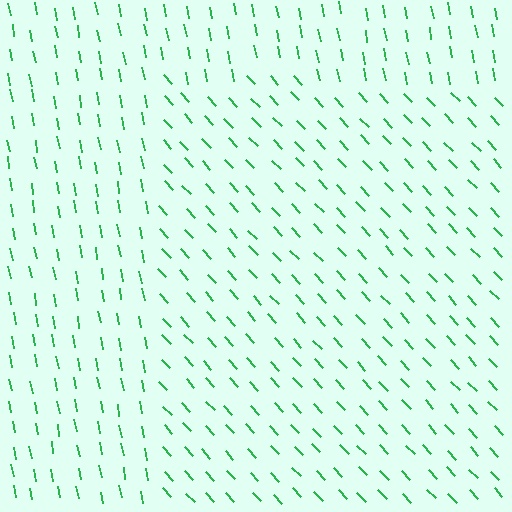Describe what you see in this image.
The image is filled with small green line segments. A rectangle region in the image has lines oriented differently from the surrounding lines, creating a visible texture boundary.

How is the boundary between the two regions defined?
The boundary is defined purely by a change in line orientation (approximately 33 degrees difference). All lines are the same color and thickness.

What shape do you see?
I see a rectangle.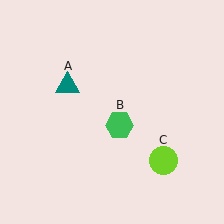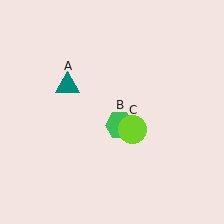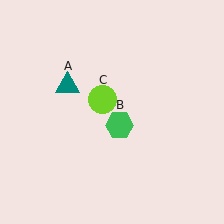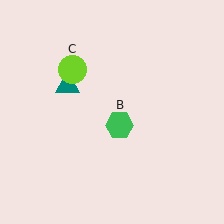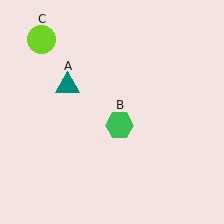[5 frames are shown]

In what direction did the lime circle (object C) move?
The lime circle (object C) moved up and to the left.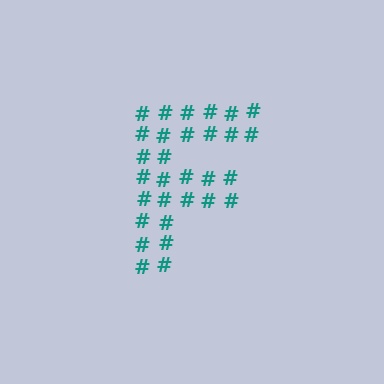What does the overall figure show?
The overall figure shows the letter F.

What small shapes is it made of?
It is made of small hash symbols.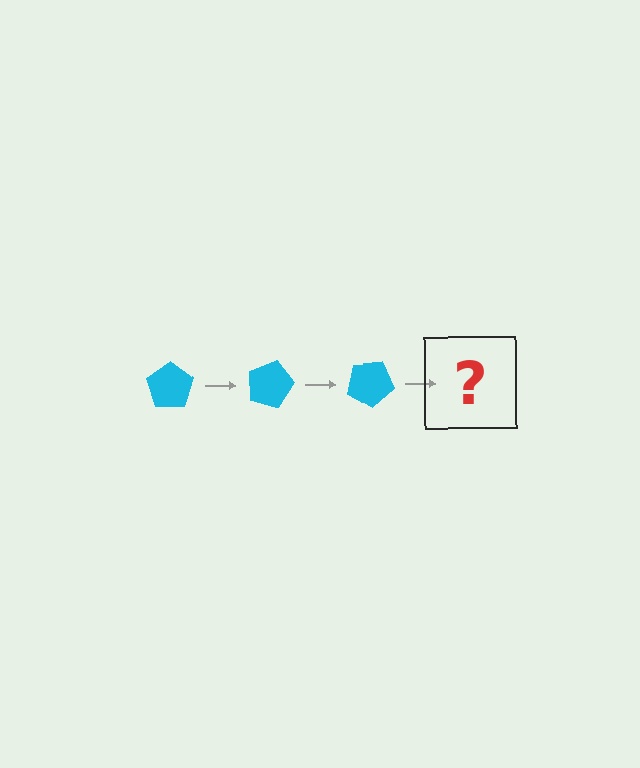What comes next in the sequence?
The next element should be a cyan pentagon rotated 45 degrees.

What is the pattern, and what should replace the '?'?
The pattern is that the pentagon rotates 15 degrees each step. The '?' should be a cyan pentagon rotated 45 degrees.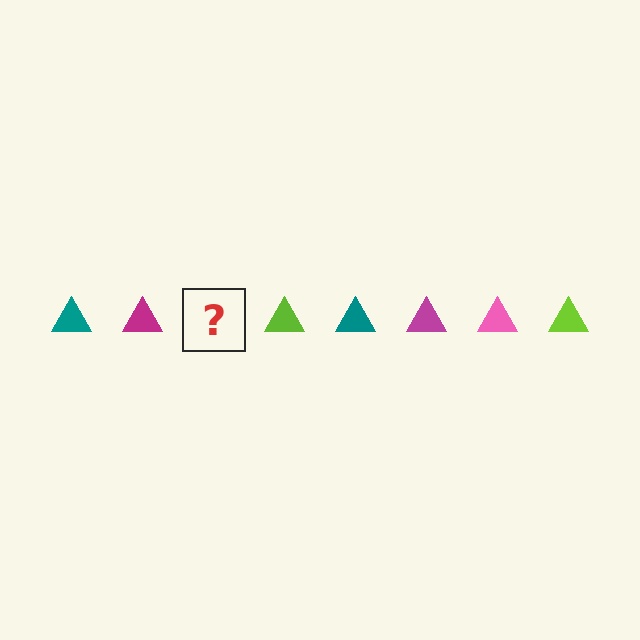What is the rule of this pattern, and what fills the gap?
The rule is that the pattern cycles through teal, magenta, pink, lime triangles. The gap should be filled with a pink triangle.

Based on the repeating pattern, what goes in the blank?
The blank should be a pink triangle.